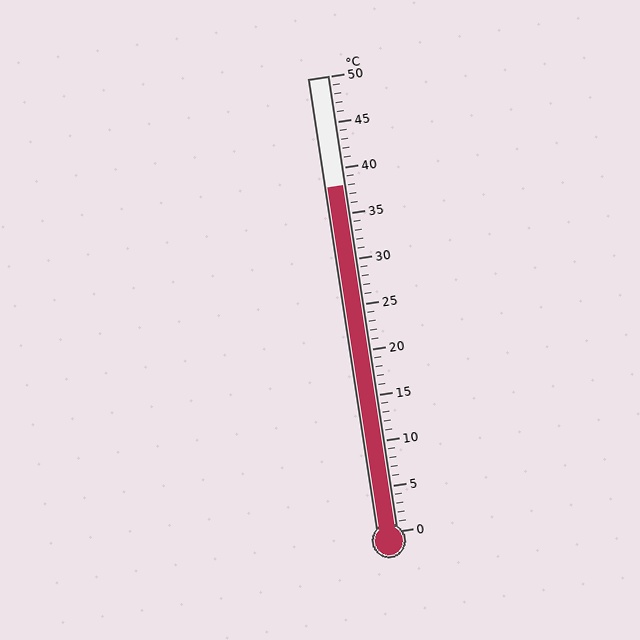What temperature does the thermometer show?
The thermometer shows approximately 38°C.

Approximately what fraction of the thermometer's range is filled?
The thermometer is filled to approximately 75% of its range.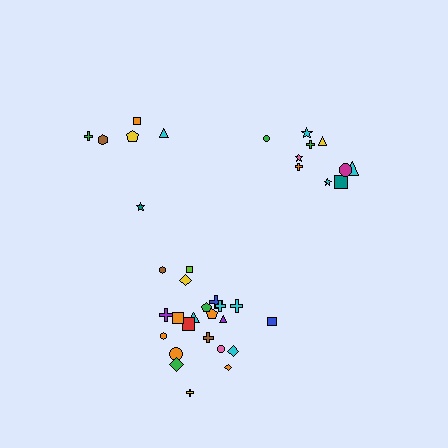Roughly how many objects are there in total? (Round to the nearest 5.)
Roughly 40 objects in total.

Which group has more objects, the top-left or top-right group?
The top-right group.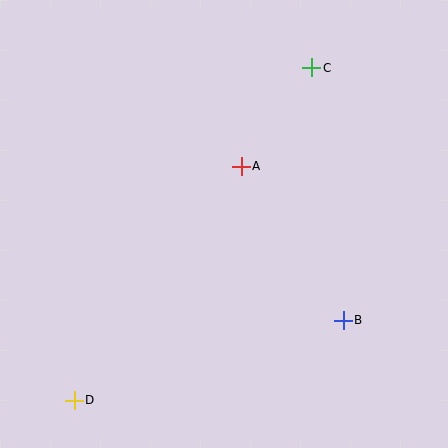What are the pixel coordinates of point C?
Point C is at (312, 68).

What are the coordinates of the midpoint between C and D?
The midpoint between C and D is at (193, 234).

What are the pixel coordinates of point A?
Point A is at (241, 166).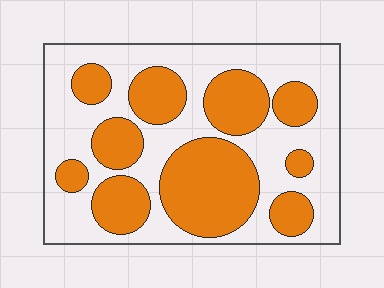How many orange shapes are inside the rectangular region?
10.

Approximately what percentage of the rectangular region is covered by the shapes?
Approximately 40%.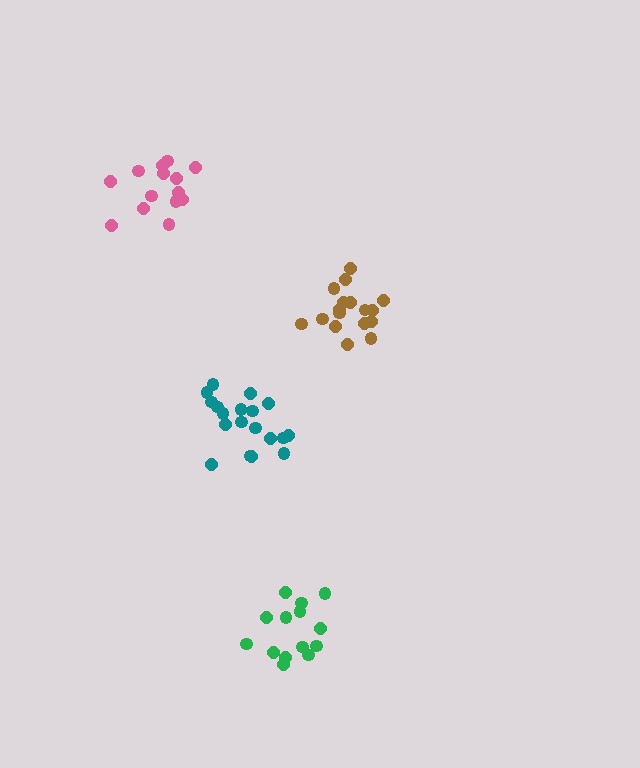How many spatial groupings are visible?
There are 4 spatial groupings.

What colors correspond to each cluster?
The clusters are colored: brown, pink, teal, green.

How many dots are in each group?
Group 1: 17 dots, Group 2: 14 dots, Group 3: 19 dots, Group 4: 14 dots (64 total).